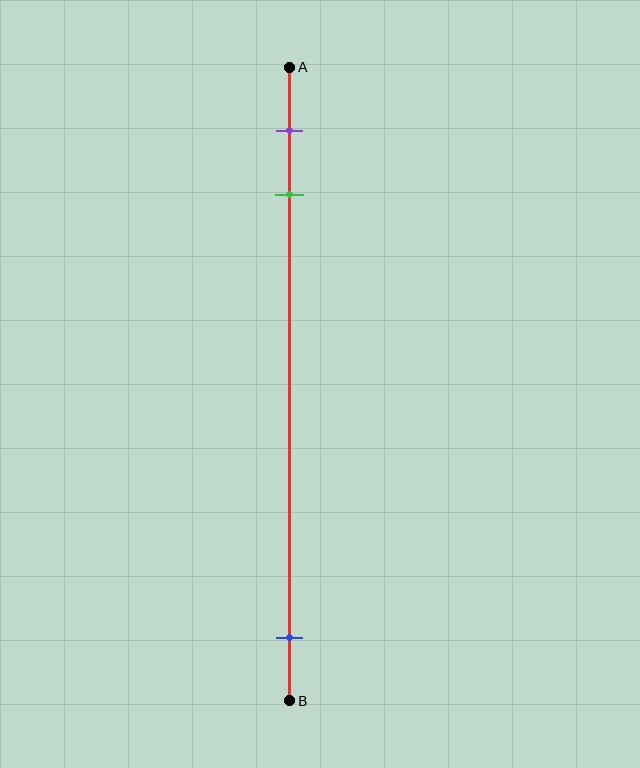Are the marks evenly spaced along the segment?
No, the marks are not evenly spaced.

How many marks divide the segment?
There are 3 marks dividing the segment.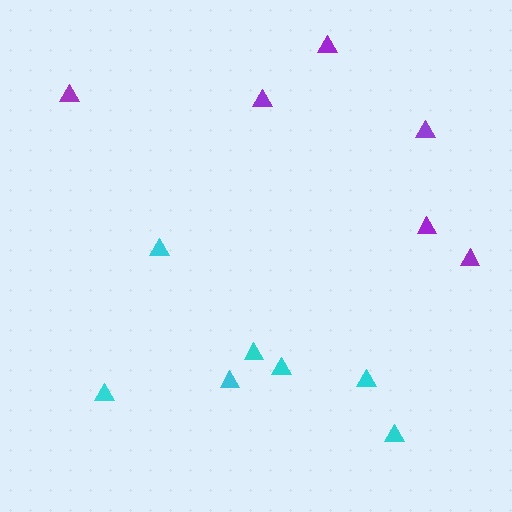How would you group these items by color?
There are 2 groups: one group of cyan triangles (7) and one group of purple triangles (6).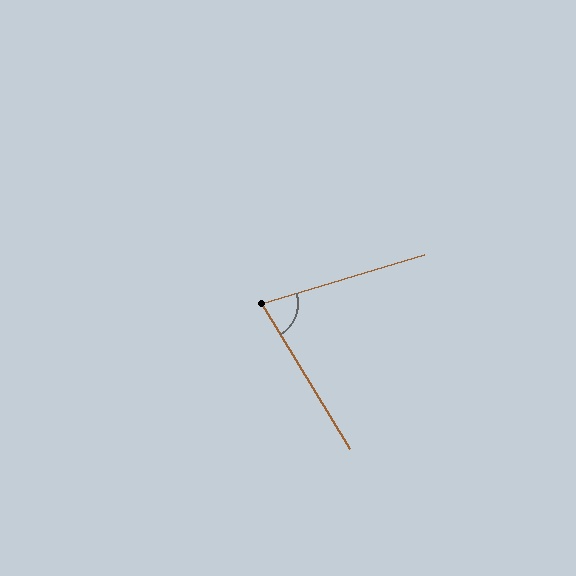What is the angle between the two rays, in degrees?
Approximately 75 degrees.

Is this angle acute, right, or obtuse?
It is acute.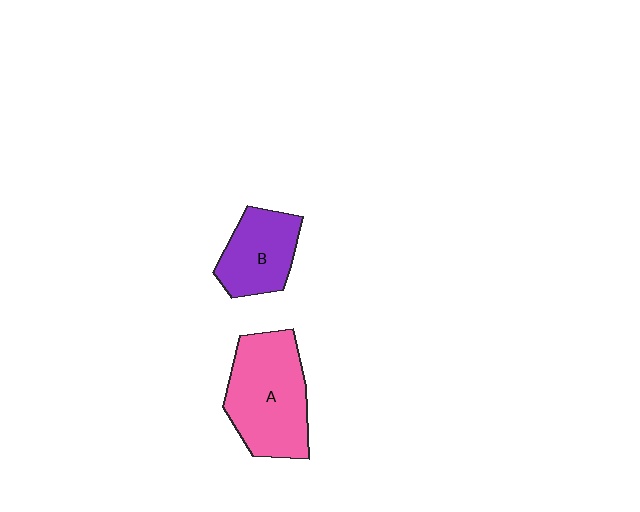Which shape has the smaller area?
Shape B (purple).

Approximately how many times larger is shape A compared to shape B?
Approximately 1.6 times.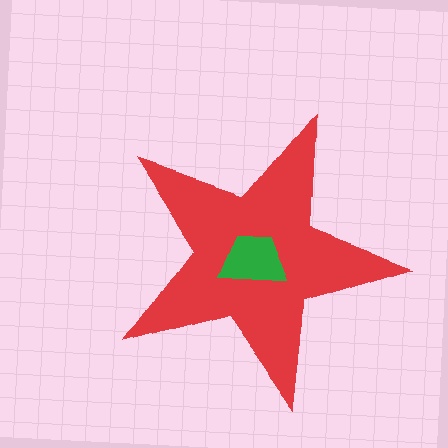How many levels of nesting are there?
2.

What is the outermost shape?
The red star.